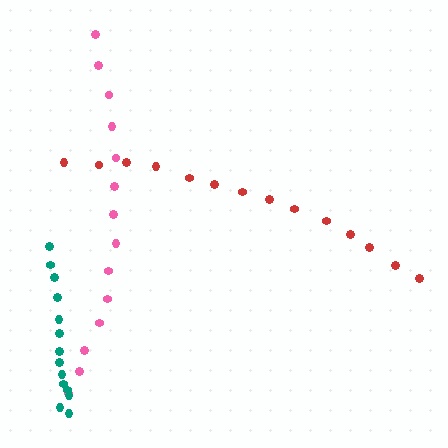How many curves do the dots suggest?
There are 3 distinct paths.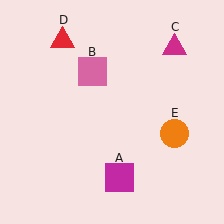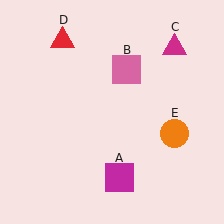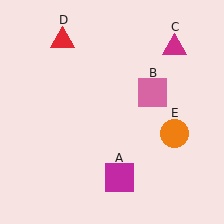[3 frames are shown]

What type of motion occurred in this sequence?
The pink square (object B) rotated clockwise around the center of the scene.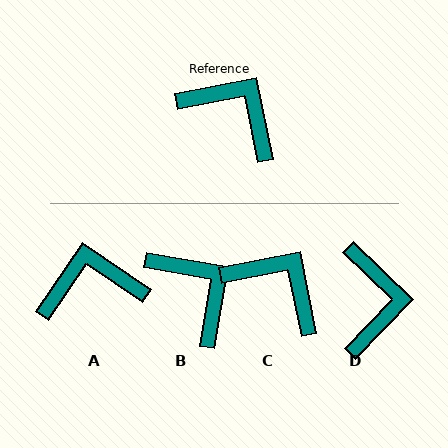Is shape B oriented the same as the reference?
No, it is off by about 21 degrees.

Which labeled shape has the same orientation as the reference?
C.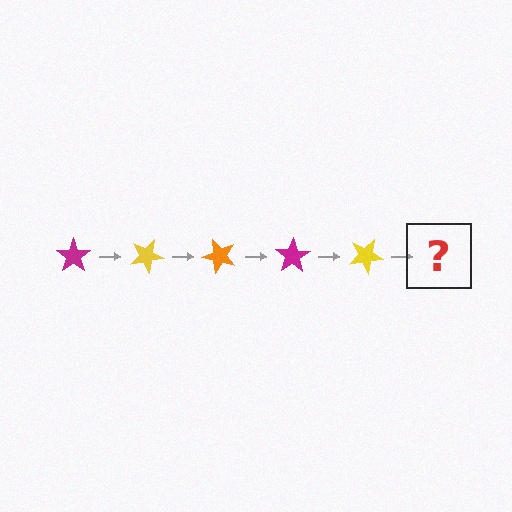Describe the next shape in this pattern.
It should be an orange star, rotated 125 degrees from the start.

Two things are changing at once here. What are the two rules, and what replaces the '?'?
The two rules are that it rotates 25 degrees each step and the color cycles through magenta, yellow, and orange. The '?' should be an orange star, rotated 125 degrees from the start.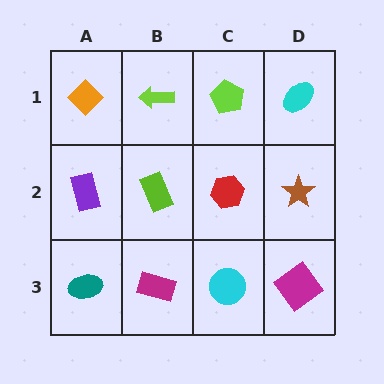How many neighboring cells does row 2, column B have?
4.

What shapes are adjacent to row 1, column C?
A red hexagon (row 2, column C), a lime arrow (row 1, column B), a cyan ellipse (row 1, column D).